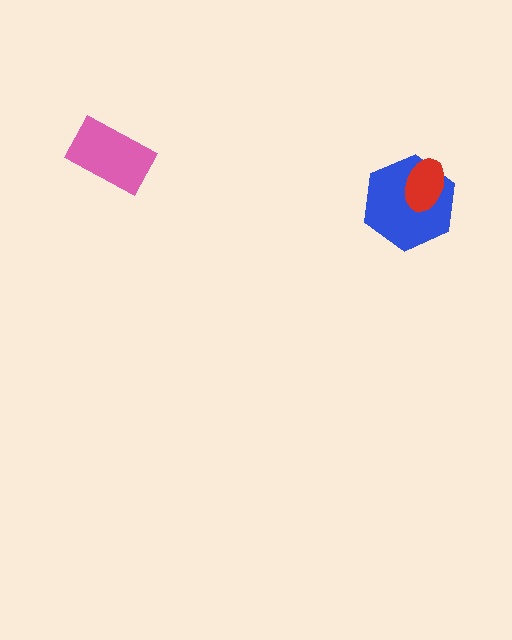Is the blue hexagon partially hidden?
Yes, it is partially covered by another shape.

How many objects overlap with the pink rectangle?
0 objects overlap with the pink rectangle.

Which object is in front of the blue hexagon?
The red ellipse is in front of the blue hexagon.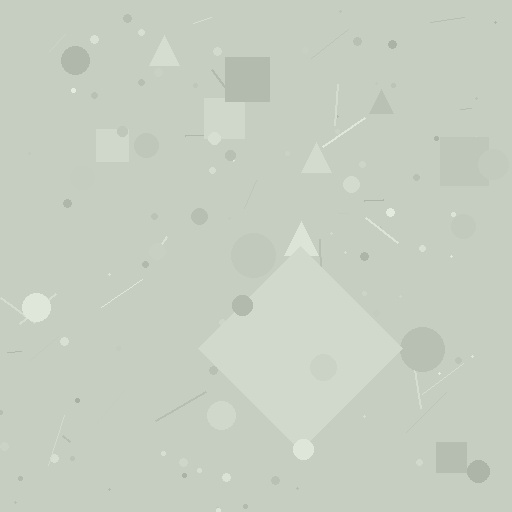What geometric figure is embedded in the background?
A diamond is embedded in the background.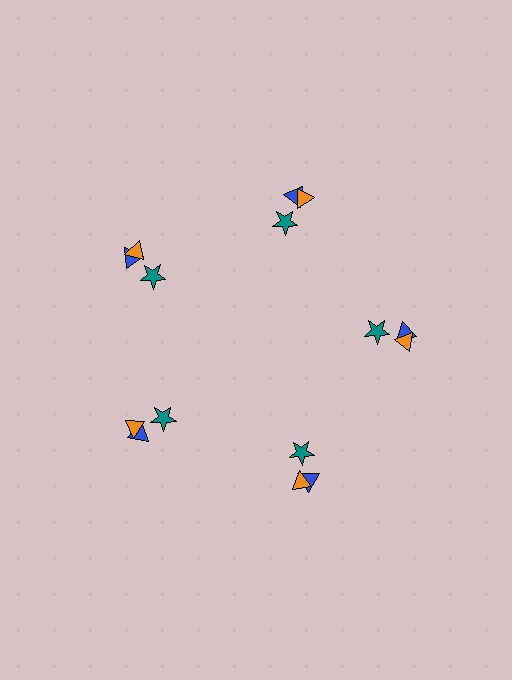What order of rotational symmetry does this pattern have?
This pattern has 5-fold rotational symmetry.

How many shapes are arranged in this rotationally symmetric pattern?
There are 15 shapes, arranged in 5 groups of 3.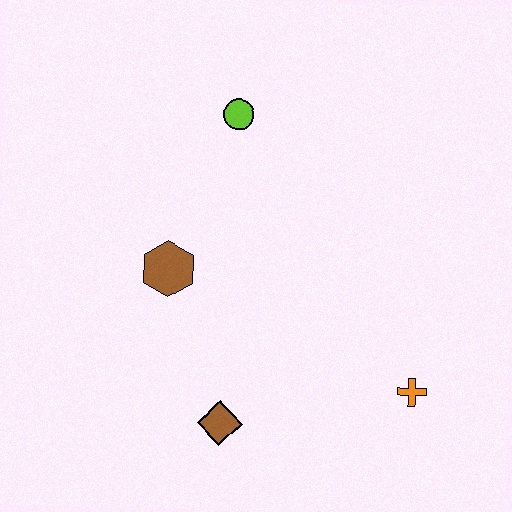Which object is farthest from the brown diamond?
The lime circle is farthest from the brown diamond.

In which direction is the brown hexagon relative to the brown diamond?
The brown hexagon is above the brown diamond.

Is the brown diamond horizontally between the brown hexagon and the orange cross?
Yes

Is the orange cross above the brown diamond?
Yes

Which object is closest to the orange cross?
The brown diamond is closest to the orange cross.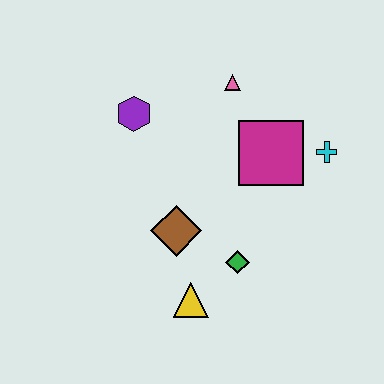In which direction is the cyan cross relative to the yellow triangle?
The cyan cross is above the yellow triangle.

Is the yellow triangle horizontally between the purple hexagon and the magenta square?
Yes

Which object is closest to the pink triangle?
The magenta square is closest to the pink triangle.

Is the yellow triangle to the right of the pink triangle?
No